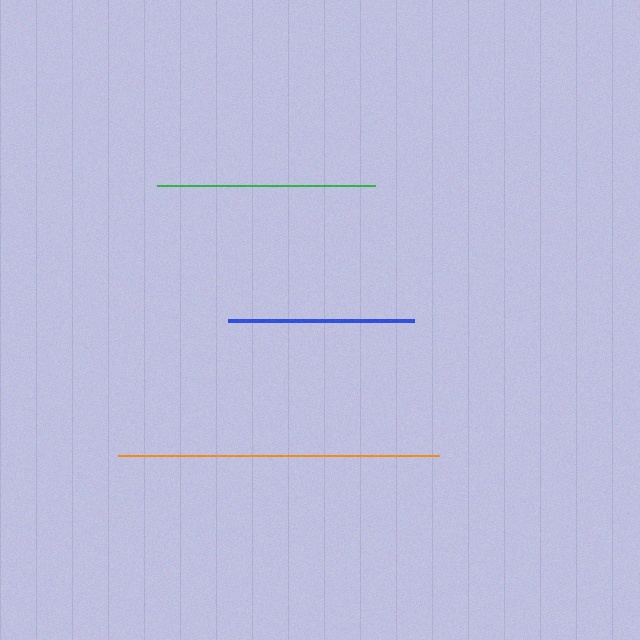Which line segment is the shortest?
The blue line is the shortest at approximately 185 pixels.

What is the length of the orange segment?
The orange segment is approximately 321 pixels long.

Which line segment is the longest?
The orange line is the longest at approximately 321 pixels.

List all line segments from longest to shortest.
From longest to shortest: orange, green, blue.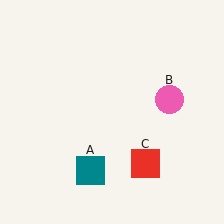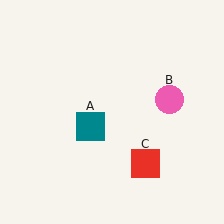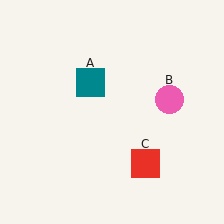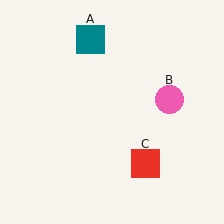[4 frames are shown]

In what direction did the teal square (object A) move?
The teal square (object A) moved up.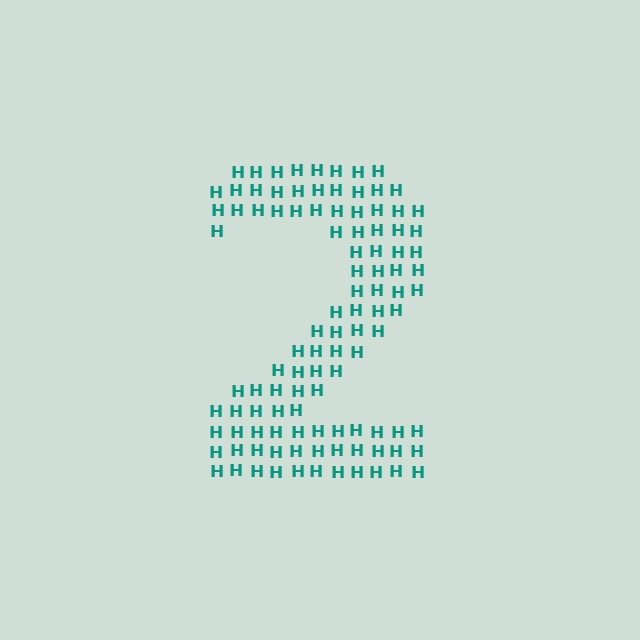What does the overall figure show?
The overall figure shows the digit 2.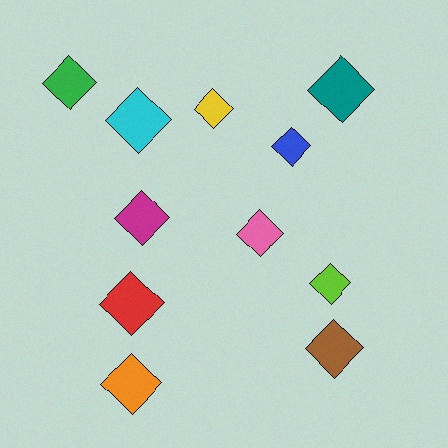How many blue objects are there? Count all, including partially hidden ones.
There is 1 blue object.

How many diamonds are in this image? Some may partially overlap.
There are 11 diamonds.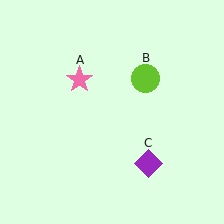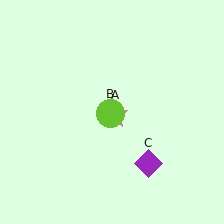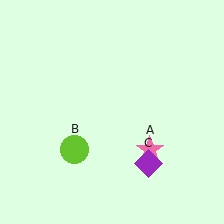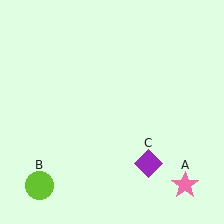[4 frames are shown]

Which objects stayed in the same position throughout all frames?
Purple diamond (object C) remained stationary.